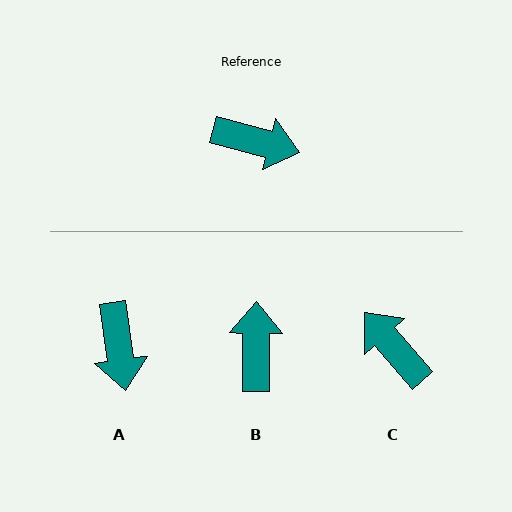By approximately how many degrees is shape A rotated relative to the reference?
Approximately 67 degrees clockwise.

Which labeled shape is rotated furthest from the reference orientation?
C, about 146 degrees away.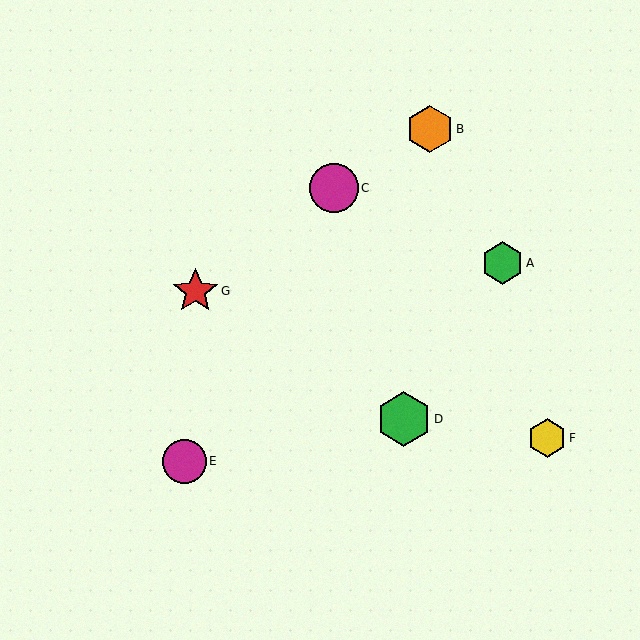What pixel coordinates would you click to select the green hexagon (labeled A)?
Click at (502, 263) to select the green hexagon A.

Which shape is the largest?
The green hexagon (labeled D) is the largest.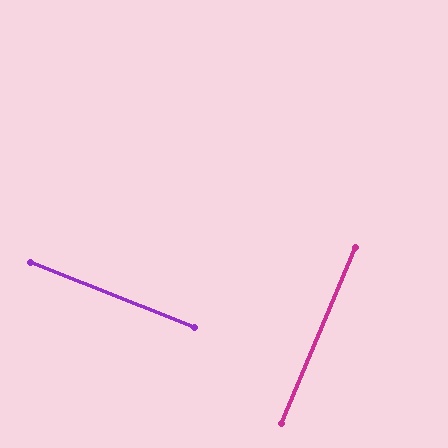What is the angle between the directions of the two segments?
Approximately 89 degrees.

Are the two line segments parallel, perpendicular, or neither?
Perpendicular — they meet at approximately 89°.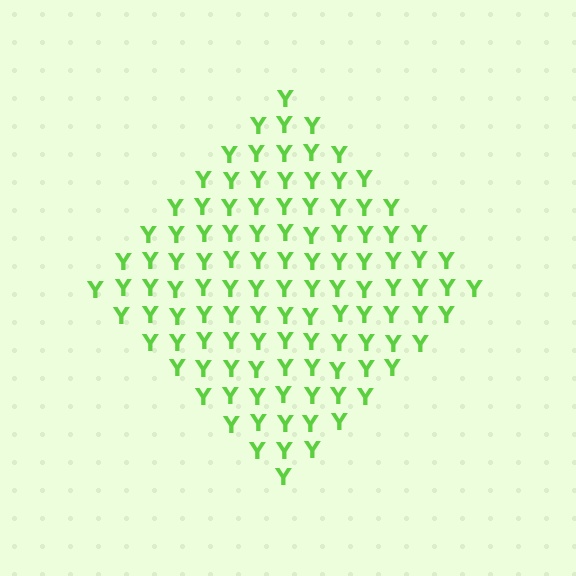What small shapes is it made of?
It is made of small letter Y's.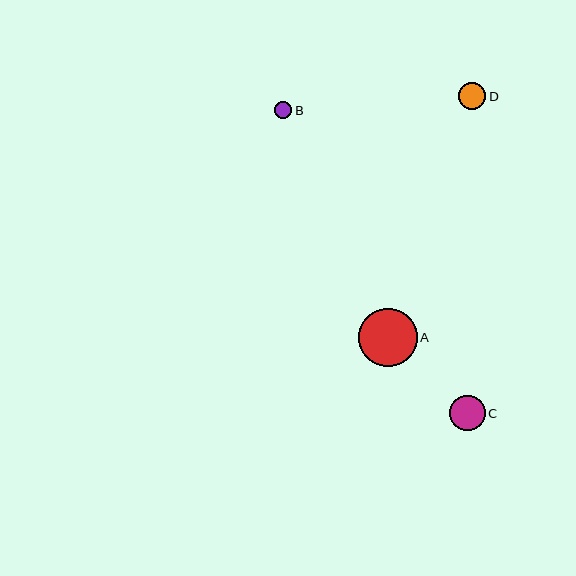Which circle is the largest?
Circle A is the largest with a size of approximately 59 pixels.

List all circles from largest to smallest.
From largest to smallest: A, C, D, B.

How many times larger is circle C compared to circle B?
Circle C is approximately 2.1 times the size of circle B.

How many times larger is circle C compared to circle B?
Circle C is approximately 2.1 times the size of circle B.